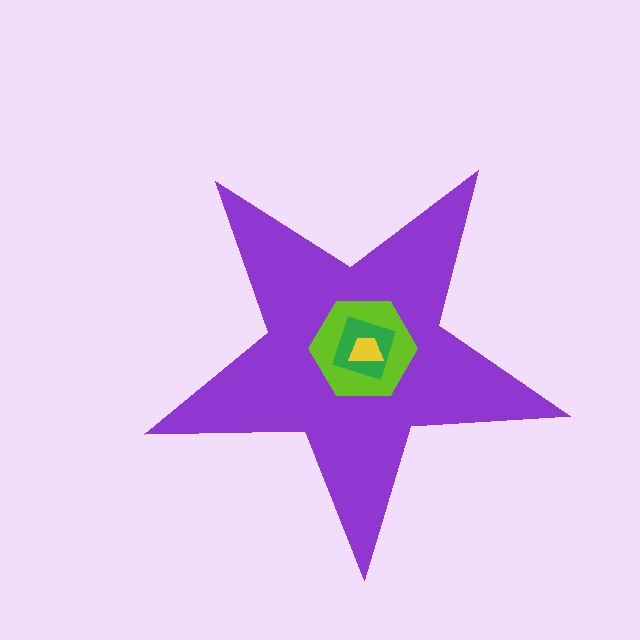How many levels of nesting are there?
4.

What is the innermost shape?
The yellow trapezoid.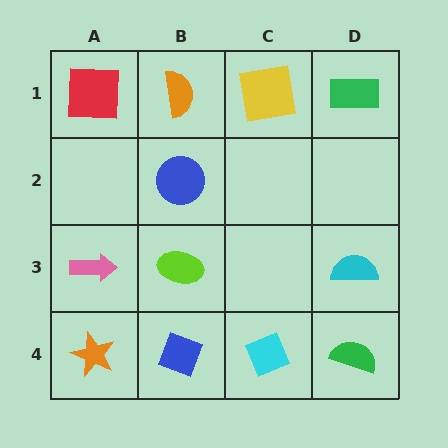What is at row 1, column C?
A yellow square.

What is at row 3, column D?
A cyan semicircle.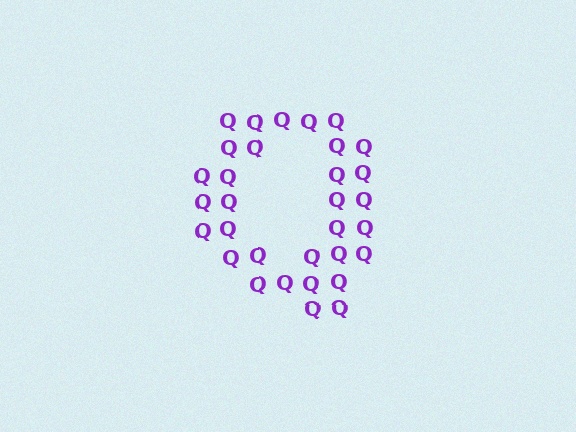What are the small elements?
The small elements are letter Q's.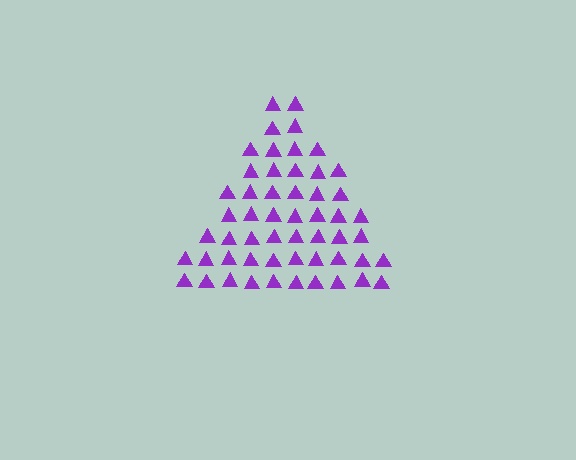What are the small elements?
The small elements are triangles.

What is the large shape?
The large shape is a triangle.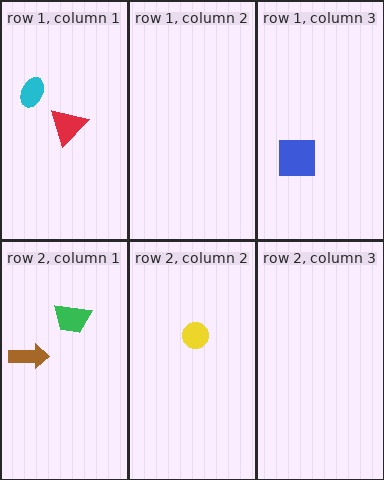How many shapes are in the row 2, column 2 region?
1.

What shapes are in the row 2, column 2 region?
The yellow circle.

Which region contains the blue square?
The row 1, column 3 region.